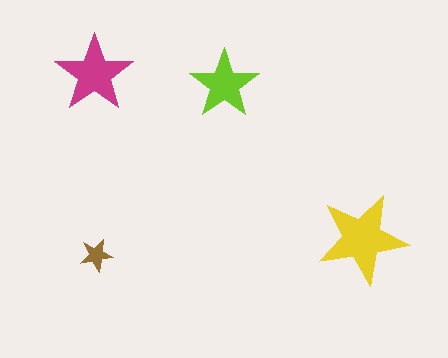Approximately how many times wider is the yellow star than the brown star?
About 2.5 times wider.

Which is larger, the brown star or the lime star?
The lime one.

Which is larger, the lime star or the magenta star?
The magenta one.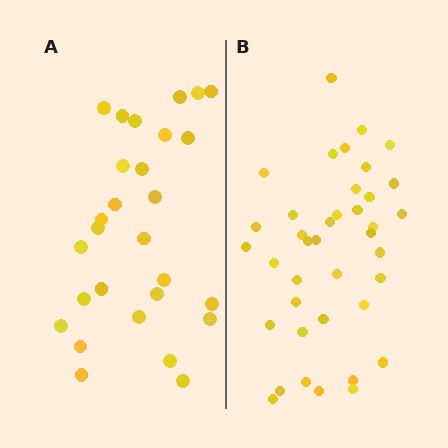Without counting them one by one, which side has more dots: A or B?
Region B (the right region) has more dots.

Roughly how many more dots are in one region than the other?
Region B has roughly 12 or so more dots than region A.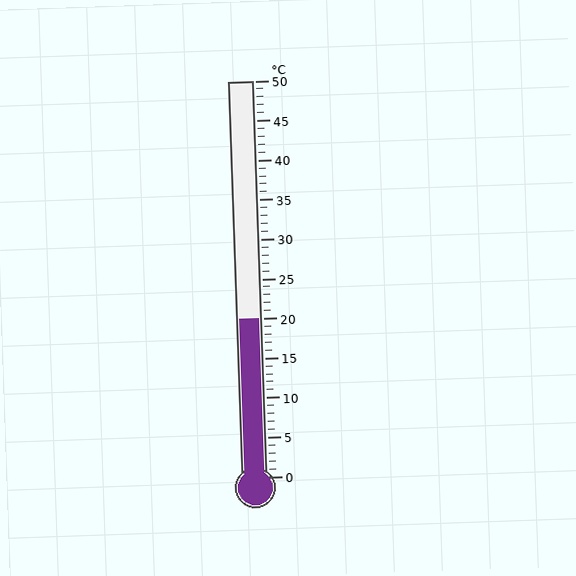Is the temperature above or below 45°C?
The temperature is below 45°C.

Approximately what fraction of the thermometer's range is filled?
The thermometer is filled to approximately 40% of its range.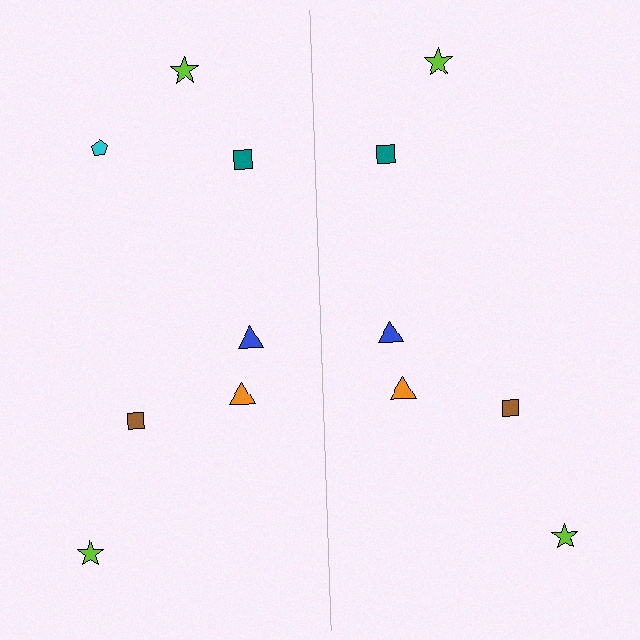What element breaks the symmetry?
A cyan pentagon is missing from the right side.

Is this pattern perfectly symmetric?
No, the pattern is not perfectly symmetric. A cyan pentagon is missing from the right side.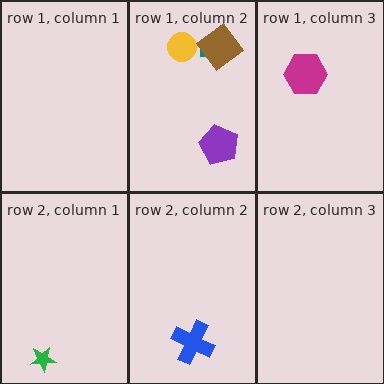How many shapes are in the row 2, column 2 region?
1.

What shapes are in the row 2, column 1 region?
The green star.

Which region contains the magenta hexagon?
The row 1, column 3 region.